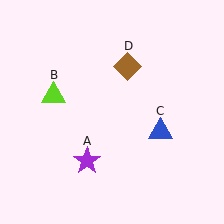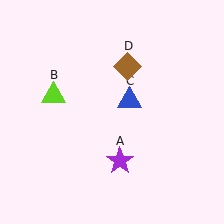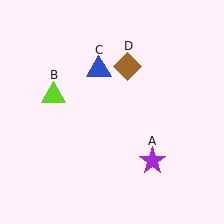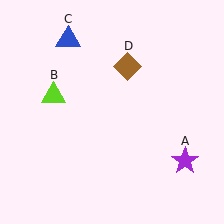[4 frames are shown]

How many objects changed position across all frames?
2 objects changed position: purple star (object A), blue triangle (object C).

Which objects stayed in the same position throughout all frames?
Lime triangle (object B) and brown diamond (object D) remained stationary.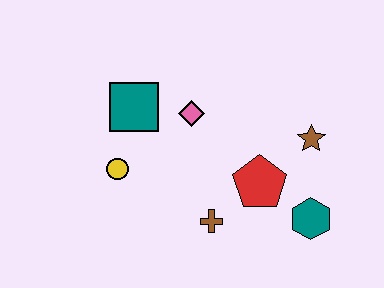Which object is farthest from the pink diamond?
The teal hexagon is farthest from the pink diamond.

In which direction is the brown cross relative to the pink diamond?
The brown cross is below the pink diamond.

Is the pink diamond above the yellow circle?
Yes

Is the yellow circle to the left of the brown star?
Yes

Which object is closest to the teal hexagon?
The red pentagon is closest to the teal hexagon.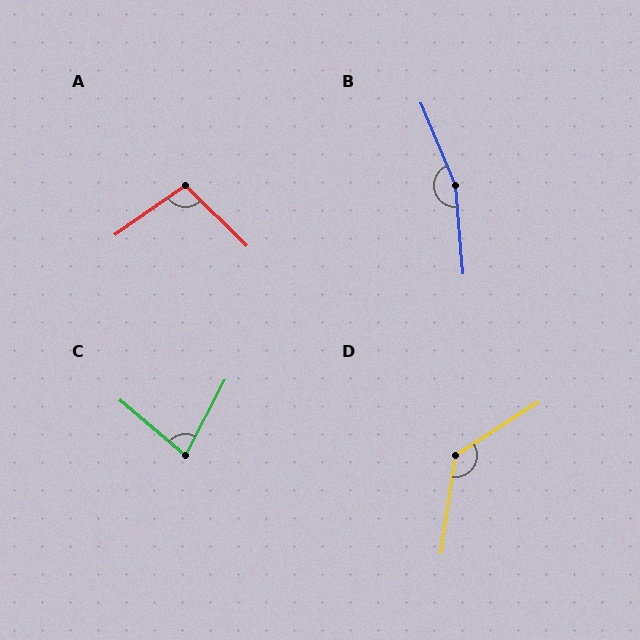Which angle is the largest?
B, at approximately 162 degrees.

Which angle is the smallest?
C, at approximately 77 degrees.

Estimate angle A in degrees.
Approximately 101 degrees.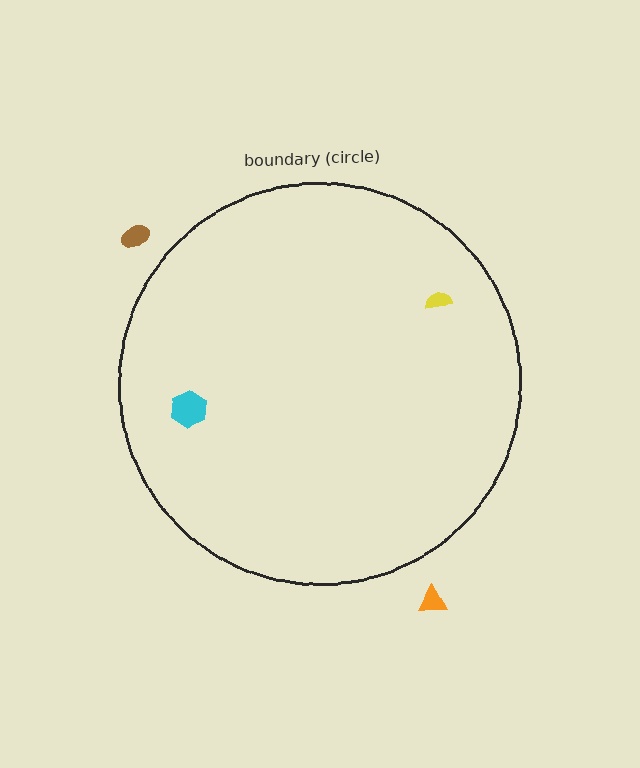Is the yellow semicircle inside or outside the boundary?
Inside.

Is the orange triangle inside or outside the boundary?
Outside.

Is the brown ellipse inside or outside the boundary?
Outside.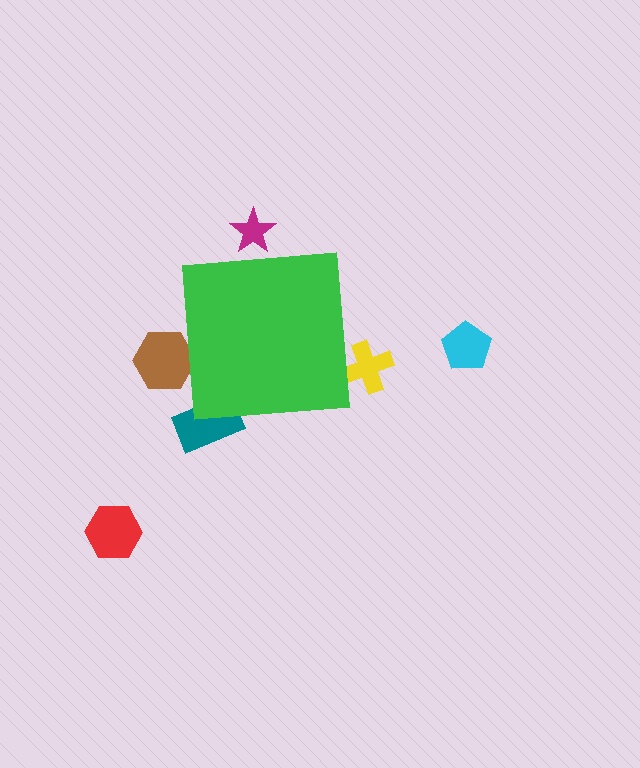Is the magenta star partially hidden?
Yes, the magenta star is partially hidden behind the green square.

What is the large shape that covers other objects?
A green square.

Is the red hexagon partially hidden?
No, the red hexagon is fully visible.